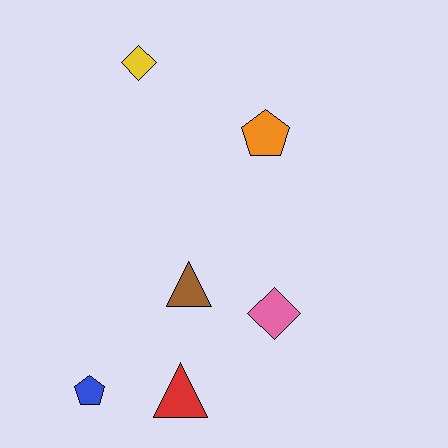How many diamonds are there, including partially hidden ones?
There are 2 diamonds.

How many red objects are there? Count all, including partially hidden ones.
There is 1 red object.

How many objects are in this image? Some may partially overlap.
There are 6 objects.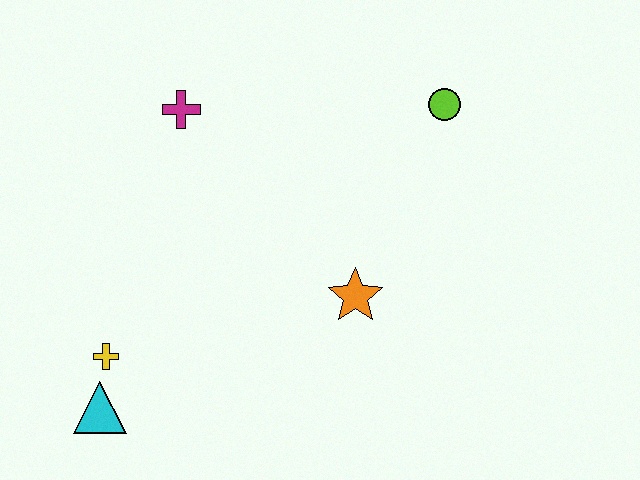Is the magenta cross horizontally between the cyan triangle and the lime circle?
Yes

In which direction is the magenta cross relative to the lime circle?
The magenta cross is to the left of the lime circle.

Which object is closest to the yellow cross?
The cyan triangle is closest to the yellow cross.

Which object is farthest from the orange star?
The cyan triangle is farthest from the orange star.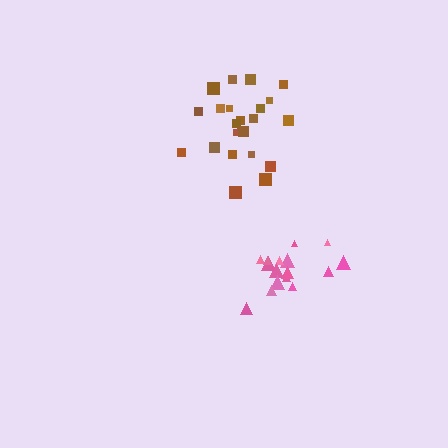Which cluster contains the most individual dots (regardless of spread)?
Brown (23).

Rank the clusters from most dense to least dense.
pink, brown.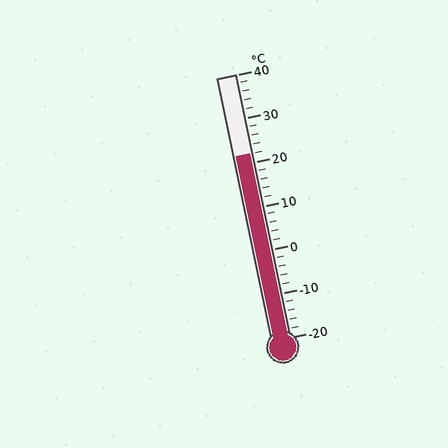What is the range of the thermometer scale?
The thermometer scale ranges from -20°C to 40°C.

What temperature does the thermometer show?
The thermometer shows approximately 22°C.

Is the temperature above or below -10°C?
The temperature is above -10°C.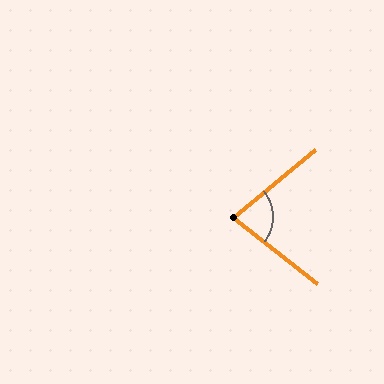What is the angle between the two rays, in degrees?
Approximately 78 degrees.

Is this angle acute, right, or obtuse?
It is acute.